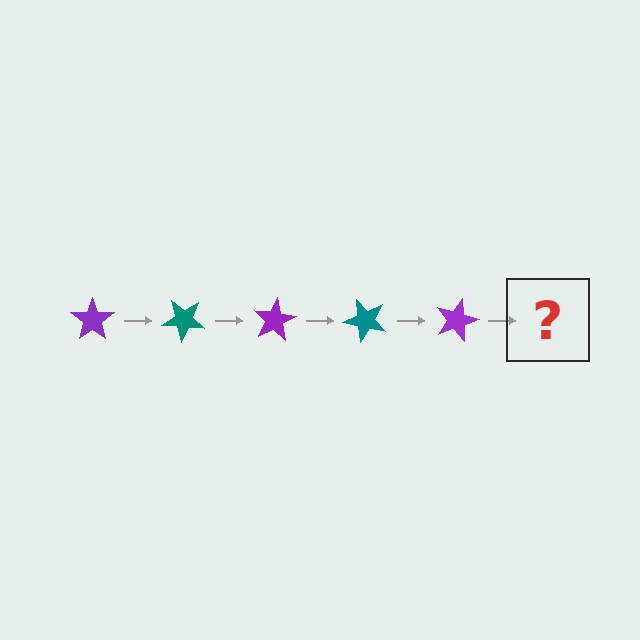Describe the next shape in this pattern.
It should be a teal star, rotated 200 degrees from the start.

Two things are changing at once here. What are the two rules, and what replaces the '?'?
The two rules are that it rotates 40 degrees each step and the color cycles through purple and teal. The '?' should be a teal star, rotated 200 degrees from the start.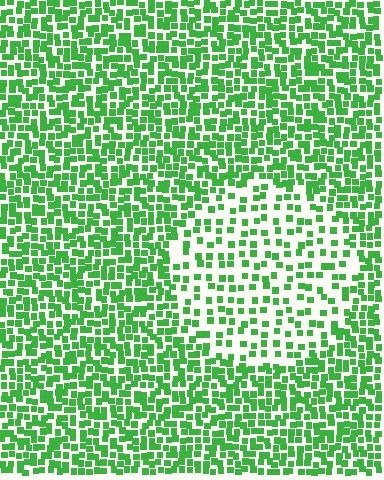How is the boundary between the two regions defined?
The boundary is defined by a change in element density (approximately 2.1x ratio). All elements are the same color, size, and shape.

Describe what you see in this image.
The image contains small green elements arranged at two different densities. A circle-shaped region is visible where the elements are less densely packed than the surrounding area.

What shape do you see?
I see a circle.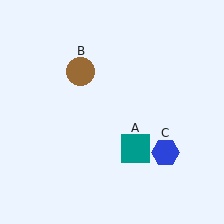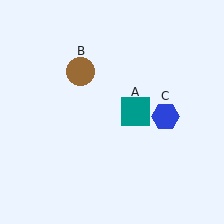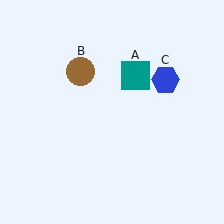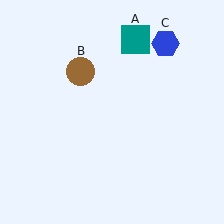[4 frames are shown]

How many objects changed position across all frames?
2 objects changed position: teal square (object A), blue hexagon (object C).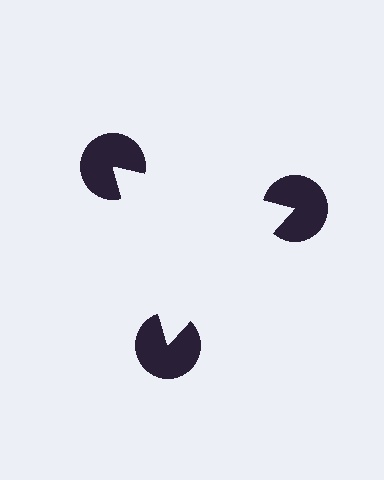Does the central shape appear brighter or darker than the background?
It typically appears slightly brighter than the background, even though no actual brightness change is drawn.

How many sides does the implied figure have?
3 sides.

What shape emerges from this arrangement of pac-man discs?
An illusory triangle — its edges are inferred from the aligned wedge cuts in the pac-man discs, not physically drawn.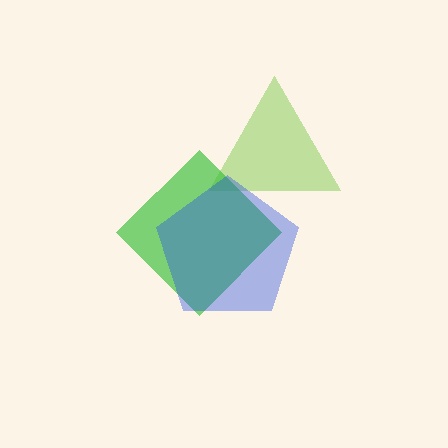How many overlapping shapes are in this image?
There are 3 overlapping shapes in the image.